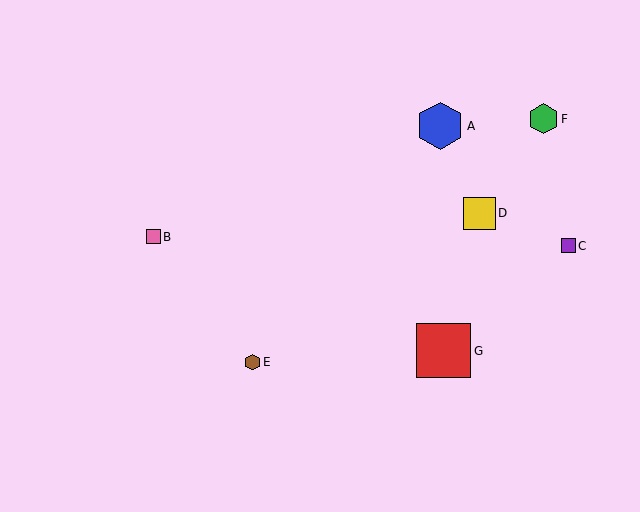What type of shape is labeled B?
Shape B is a pink square.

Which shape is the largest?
The red square (labeled G) is the largest.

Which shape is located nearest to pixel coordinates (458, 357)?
The red square (labeled G) at (444, 351) is nearest to that location.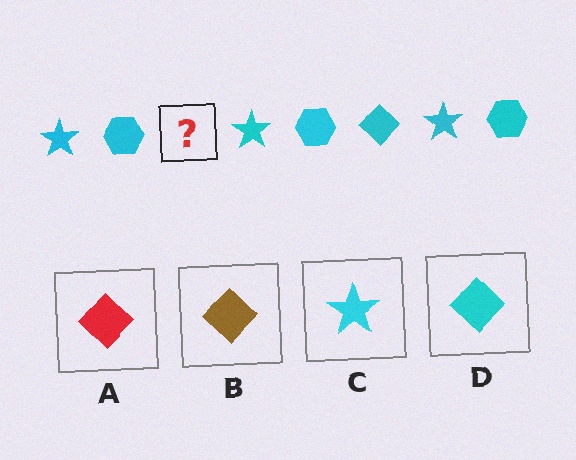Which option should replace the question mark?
Option D.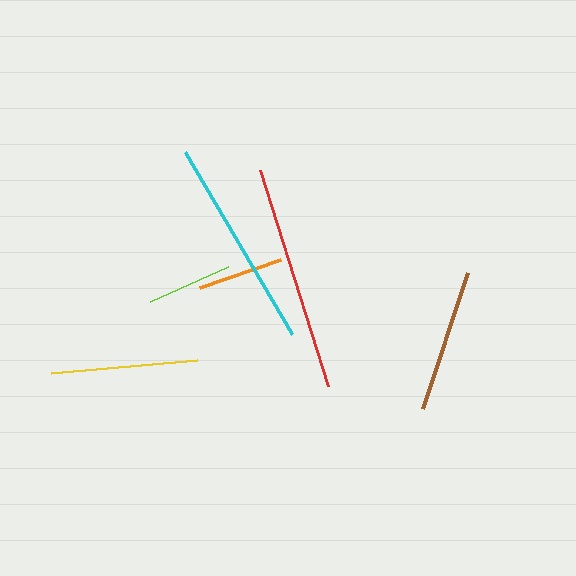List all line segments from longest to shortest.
From longest to shortest: red, cyan, yellow, brown, lime, orange.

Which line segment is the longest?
The red line is the longest at approximately 227 pixels.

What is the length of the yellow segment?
The yellow segment is approximately 147 pixels long.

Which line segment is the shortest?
The orange line is the shortest at approximately 86 pixels.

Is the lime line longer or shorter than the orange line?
The lime line is longer than the orange line.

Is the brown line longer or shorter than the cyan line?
The cyan line is longer than the brown line.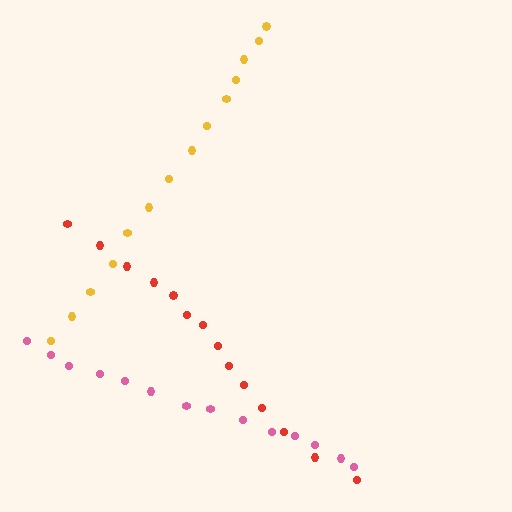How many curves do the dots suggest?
There are 3 distinct paths.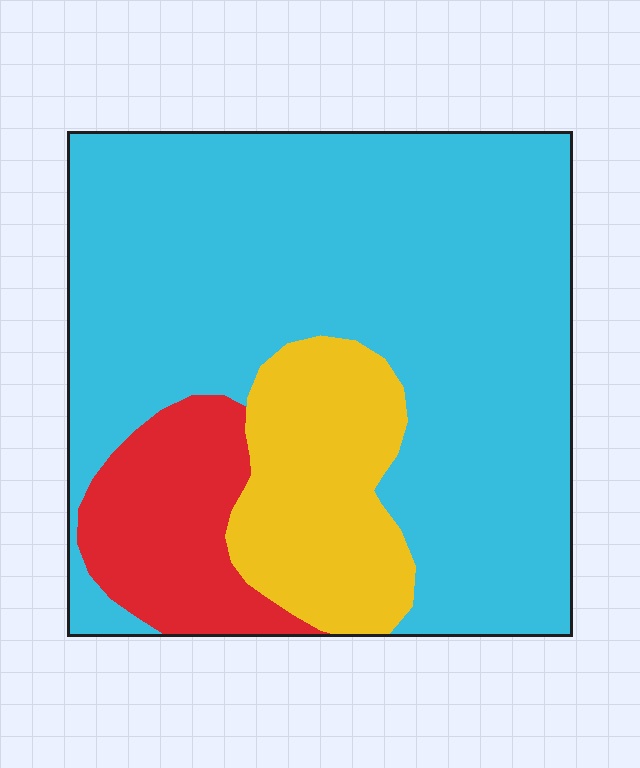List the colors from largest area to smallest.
From largest to smallest: cyan, yellow, red.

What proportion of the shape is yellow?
Yellow covers around 15% of the shape.